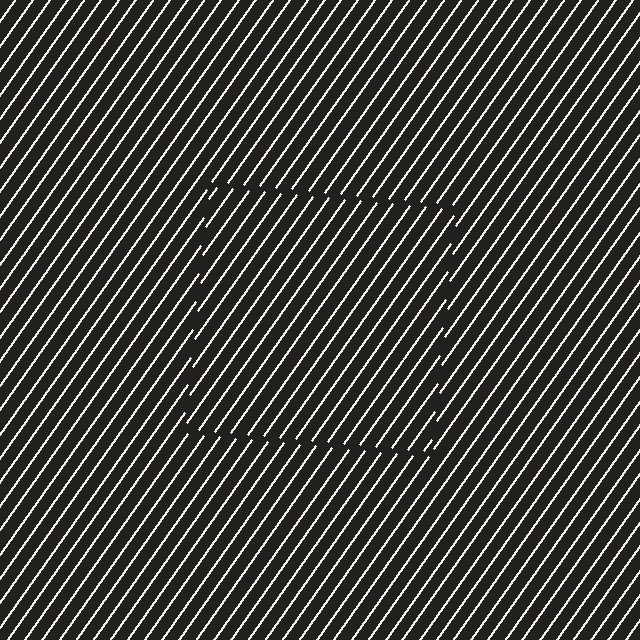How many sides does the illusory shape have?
4 sides — the line-ends trace a square.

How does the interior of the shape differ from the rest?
The interior of the shape contains the same grating, shifted by half a period — the contour is defined by the phase discontinuity where line-ends from the inner and outer gratings abut.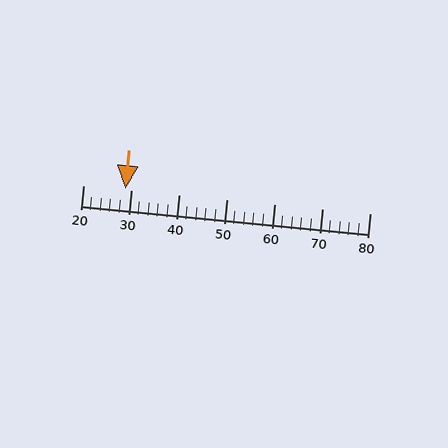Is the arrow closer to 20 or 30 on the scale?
The arrow is closer to 30.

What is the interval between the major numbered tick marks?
The major tick marks are spaced 10 units apart.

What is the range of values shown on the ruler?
The ruler shows values from 20 to 80.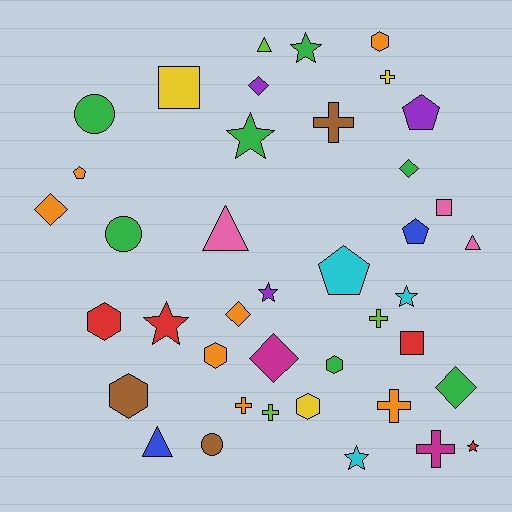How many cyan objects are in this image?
There are 3 cyan objects.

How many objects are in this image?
There are 40 objects.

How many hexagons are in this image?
There are 6 hexagons.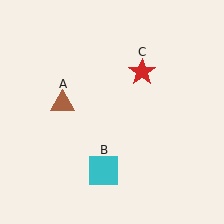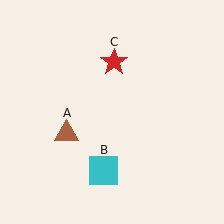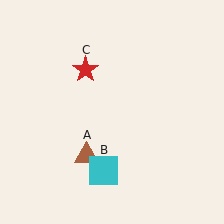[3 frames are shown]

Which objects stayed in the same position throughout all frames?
Cyan square (object B) remained stationary.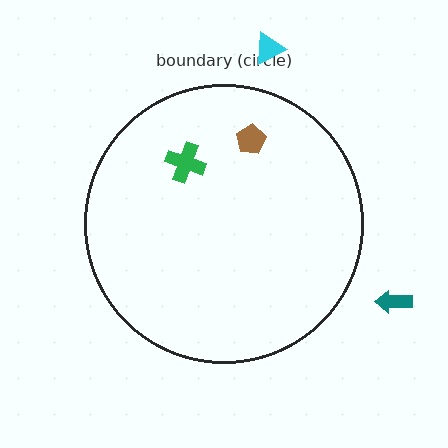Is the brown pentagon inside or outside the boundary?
Inside.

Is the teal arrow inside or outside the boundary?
Outside.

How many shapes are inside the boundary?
2 inside, 2 outside.